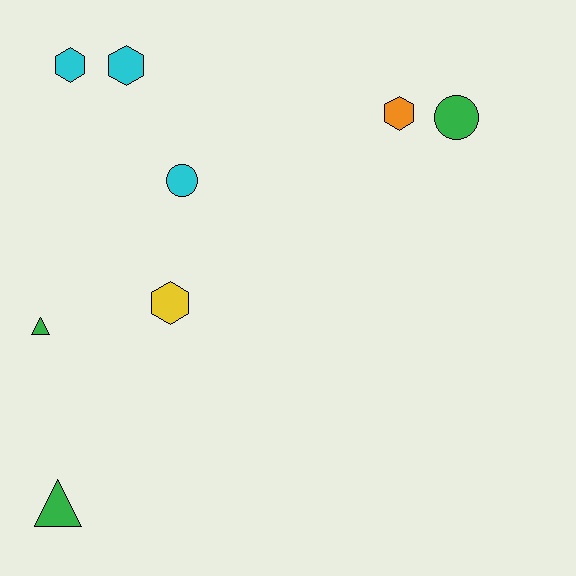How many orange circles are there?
There are no orange circles.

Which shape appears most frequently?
Hexagon, with 4 objects.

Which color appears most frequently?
Green, with 3 objects.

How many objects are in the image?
There are 8 objects.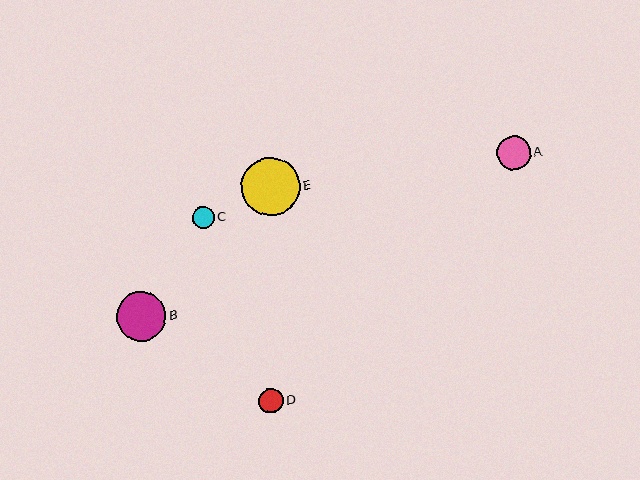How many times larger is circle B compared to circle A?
Circle B is approximately 1.5 times the size of circle A.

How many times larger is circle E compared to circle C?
Circle E is approximately 2.6 times the size of circle C.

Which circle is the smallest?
Circle C is the smallest with a size of approximately 22 pixels.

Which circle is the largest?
Circle E is the largest with a size of approximately 59 pixels.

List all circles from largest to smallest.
From largest to smallest: E, B, A, D, C.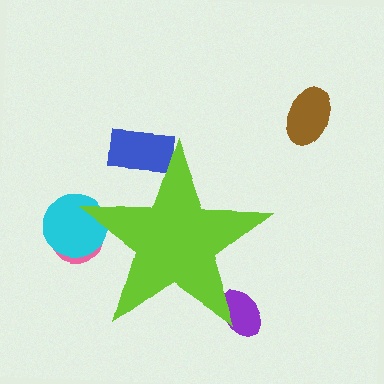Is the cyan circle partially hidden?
Yes, the cyan circle is partially hidden behind the lime star.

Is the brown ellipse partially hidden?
No, the brown ellipse is fully visible.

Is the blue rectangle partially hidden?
Yes, the blue rectangle is partially hidden behind the lime star.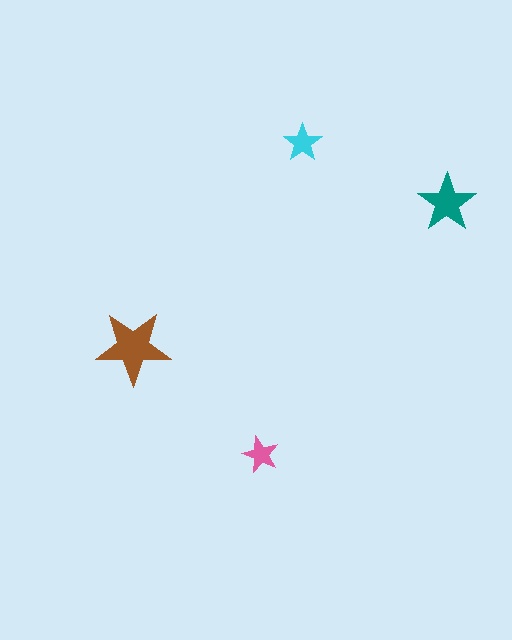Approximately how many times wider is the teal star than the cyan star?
About 1.5 times wider.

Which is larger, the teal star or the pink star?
The teal one.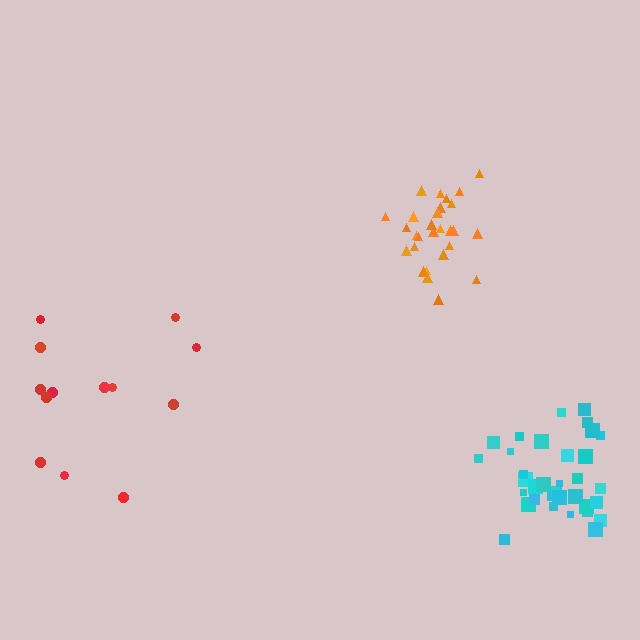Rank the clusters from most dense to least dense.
orange, cyan, red.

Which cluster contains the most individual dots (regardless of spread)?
Cyan (34).